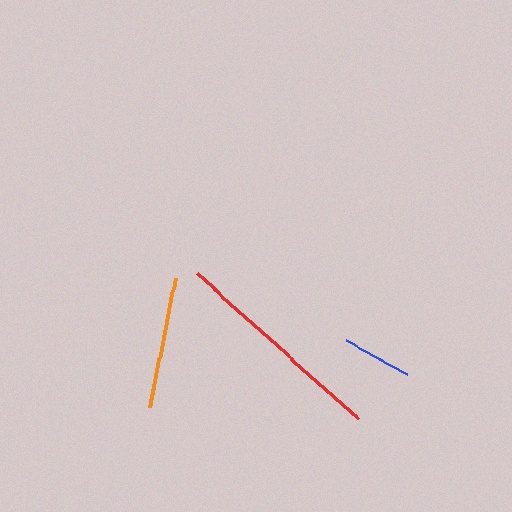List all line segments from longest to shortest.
From longest to shortest: red, orange, blue.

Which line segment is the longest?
The red line is the longest at approximately 217 pixels.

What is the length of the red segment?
The red segment is approximately 217 pixels long.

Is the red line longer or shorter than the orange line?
The red line is longer than the orange line.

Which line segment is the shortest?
The blue line is the shortest at approximately 70 pixels.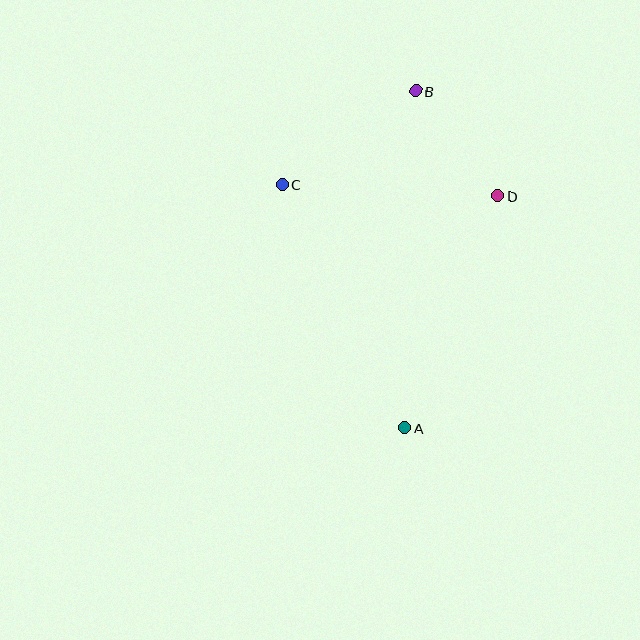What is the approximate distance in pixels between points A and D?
The distance between A and D is approximately 250 pixels.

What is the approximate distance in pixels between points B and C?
The distance between B and C is approximately 163 pixels.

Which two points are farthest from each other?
Points A and B are farthest from each other.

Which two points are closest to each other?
Points B and D are closest to each other.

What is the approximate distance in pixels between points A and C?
The distance between A and C is approximately 273 pixels.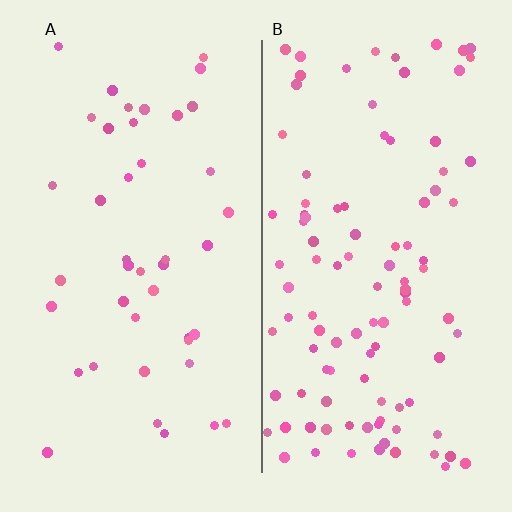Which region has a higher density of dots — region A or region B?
B (the right).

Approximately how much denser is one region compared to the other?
Approximately 2.4× — region B over region A.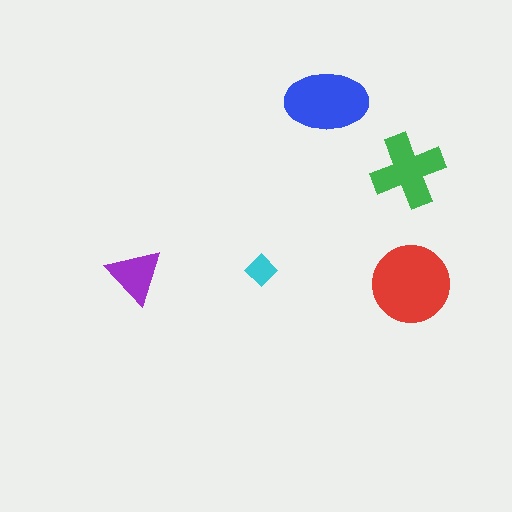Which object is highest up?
The blue ellipse is topmost.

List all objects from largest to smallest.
The red circle, the blue ellipse, the green cross, the purple triangle, the cyan diamond.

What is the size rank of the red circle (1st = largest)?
1st.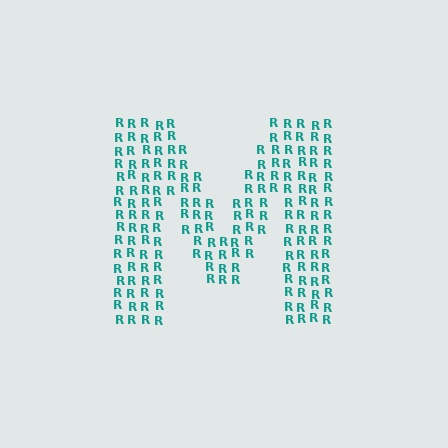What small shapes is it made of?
It is made of small letter R's.